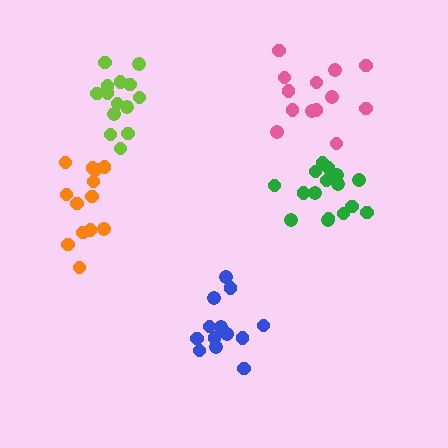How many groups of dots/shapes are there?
There are 5 groups.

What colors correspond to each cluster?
The clusters are colored: lime, green, pink, blue, orange.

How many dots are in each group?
Group 1: 14 dots, Group 2: 16 dots, Group 3: 13 dots, Group 4: 13 dots, Group 5: 13 dots (69 total).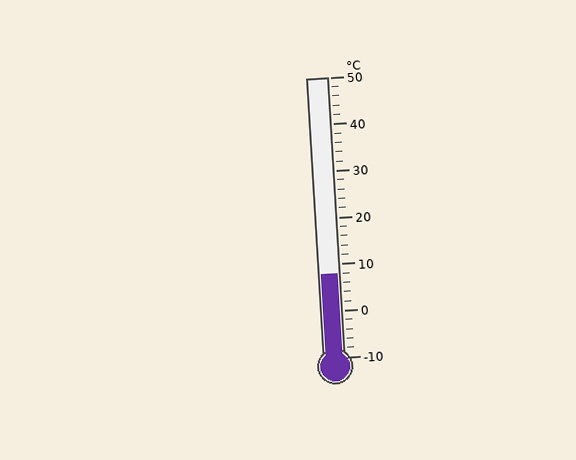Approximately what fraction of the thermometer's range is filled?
The thermometer is filled to approximately 30% of its range.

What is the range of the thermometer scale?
The thermometer scale ranges from -10°C to 50°C.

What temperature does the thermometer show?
The thermometer shows approximately 8°C.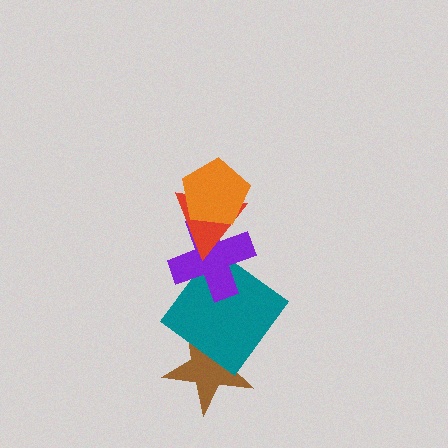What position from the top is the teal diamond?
The teal diamond is 4th from the top.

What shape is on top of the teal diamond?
The purple cross is on top of the teal diamond.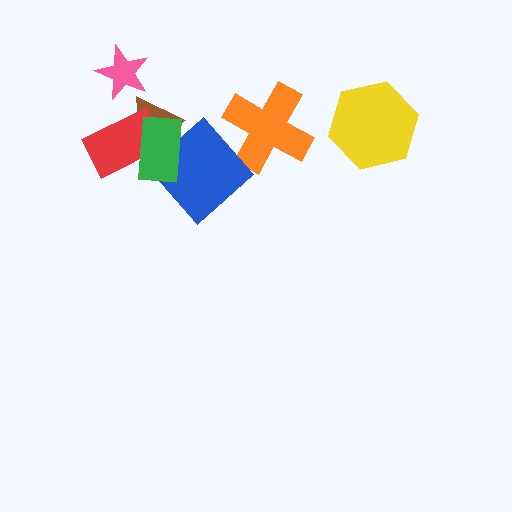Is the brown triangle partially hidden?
Yes, it is partially covered by another shape.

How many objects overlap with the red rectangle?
2 objects overlap with the red rectangle.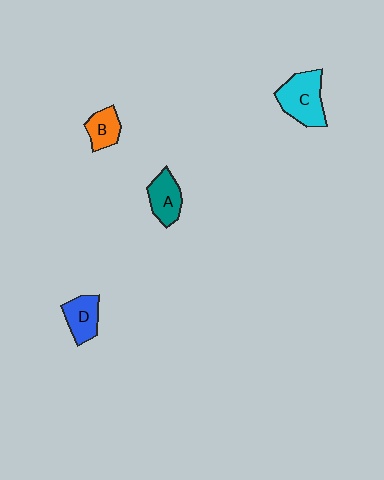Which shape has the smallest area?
Shape B (orange).